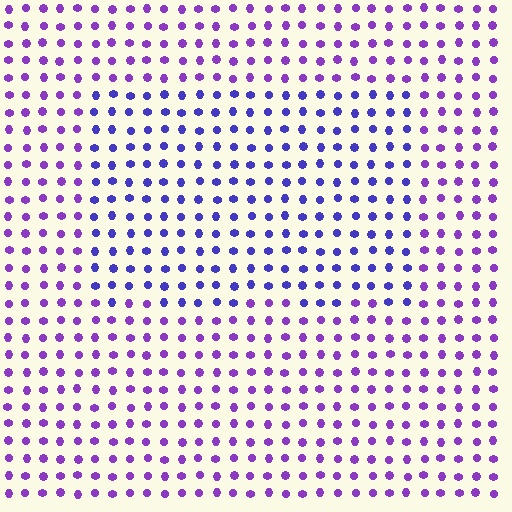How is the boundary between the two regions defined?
The boundary is defined purely by a slight shift in hue (about 32 degrees). Spacing, size, and orientation are identical on both sides.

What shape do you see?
I see a rectangle.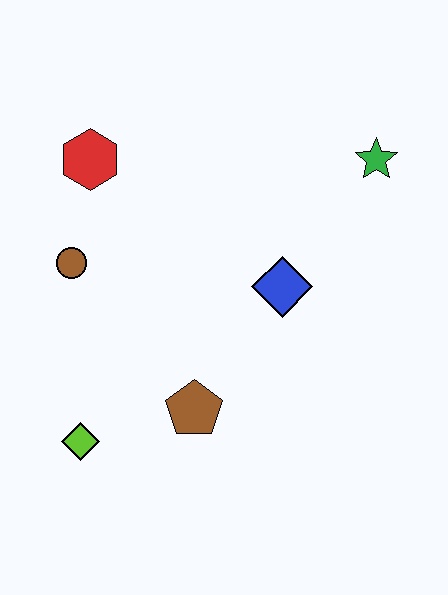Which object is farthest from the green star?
The lime diamond is farthest from the green star.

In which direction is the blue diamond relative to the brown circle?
The blue diamond is to the right of the brown circle.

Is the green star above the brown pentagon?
Yes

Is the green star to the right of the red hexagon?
Yes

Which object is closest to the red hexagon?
The brown circle is closest to the red hexagon.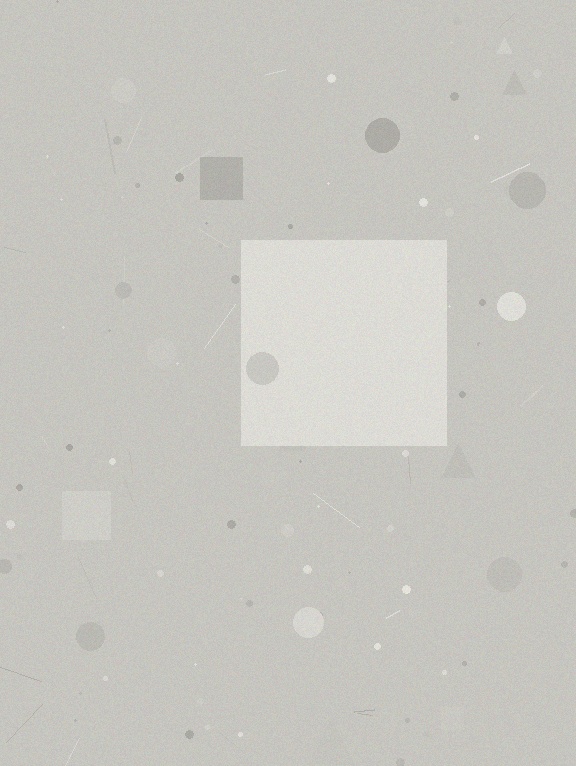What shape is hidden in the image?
A square is hidden in the image.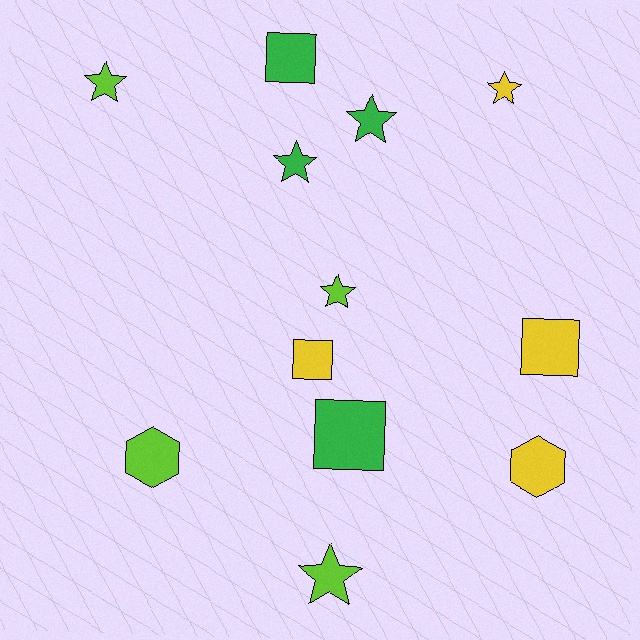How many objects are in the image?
There are 12 objects.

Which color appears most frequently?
Green, with 4 objects.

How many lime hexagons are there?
There is 1 lime hexagon.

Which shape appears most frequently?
Star, with 6 objects.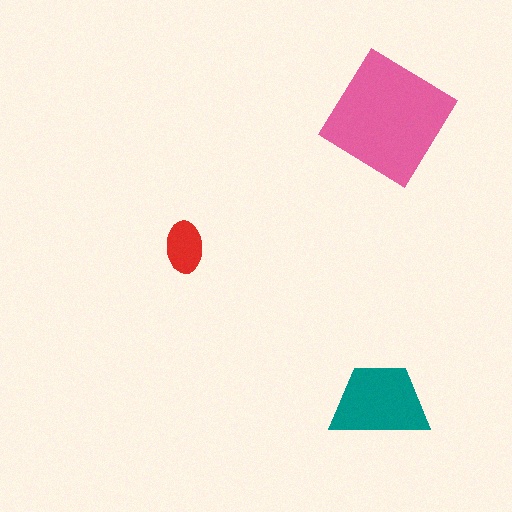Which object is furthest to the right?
The pink diamond is rightmost.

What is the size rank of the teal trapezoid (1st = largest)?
2nd.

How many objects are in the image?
There are 3 objects in the image.